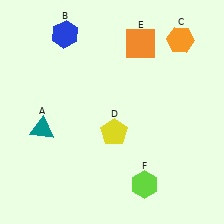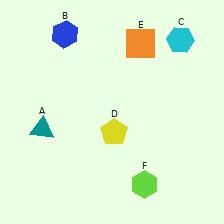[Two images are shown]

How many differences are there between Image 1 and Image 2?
There is 1 difference between the two images.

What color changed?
The hexagon (C) changed from orange in Image 1 to cyan in Image 2.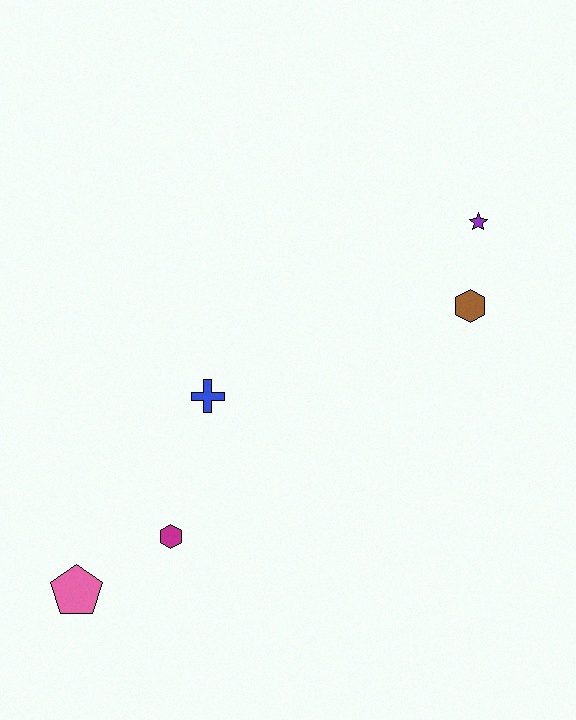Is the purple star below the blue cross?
No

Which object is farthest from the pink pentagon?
The purple star is farthest from the pink pentagon.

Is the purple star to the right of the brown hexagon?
Yes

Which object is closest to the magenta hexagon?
The pink pentagon is closest to the magenta hexagon.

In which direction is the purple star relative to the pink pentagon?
The purple star is to the right of the pink pentagon.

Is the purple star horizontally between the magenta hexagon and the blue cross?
No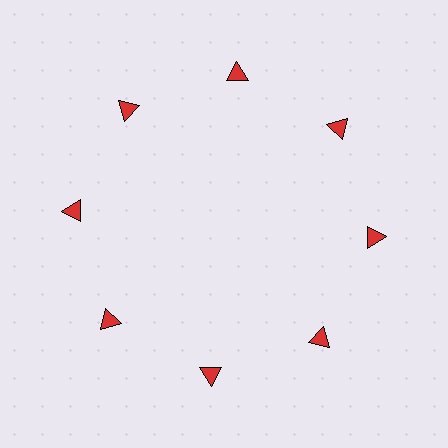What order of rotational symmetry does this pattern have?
This pattern has 8-fold rotational symmetry.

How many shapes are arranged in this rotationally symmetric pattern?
There are 8 shapes, arranged in 8 groups of 1.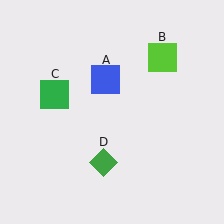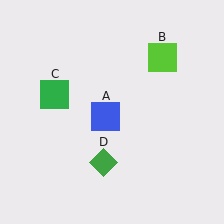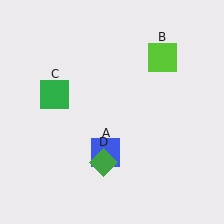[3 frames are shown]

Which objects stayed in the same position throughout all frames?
Lime square (object B) and green square (object C) and green diamond (object D) remained stationary.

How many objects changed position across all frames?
1 object changed position: blue square (object A).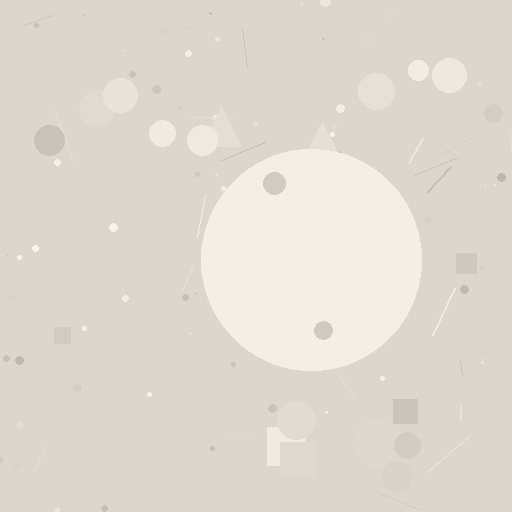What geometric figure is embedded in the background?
A circle is embedded in the background.